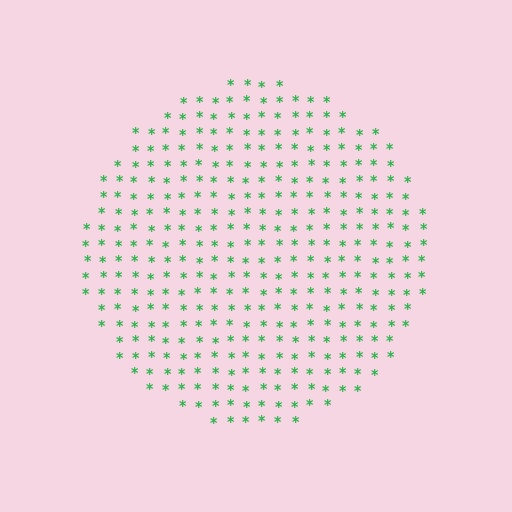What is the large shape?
The large shape is a circle.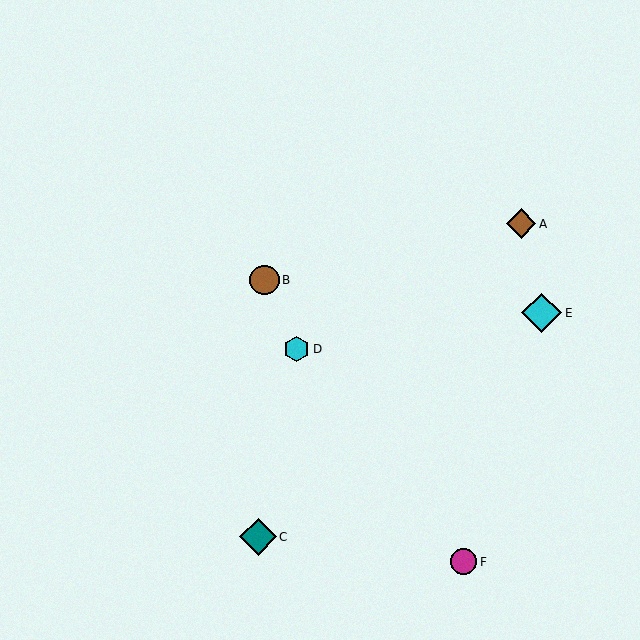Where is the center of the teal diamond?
The center of the teal diamond is at (258, 537).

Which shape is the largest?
The cyan diamond (labeled E) is the largest.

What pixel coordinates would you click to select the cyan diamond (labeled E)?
Click at (542, 313) to select the cyan diamond E.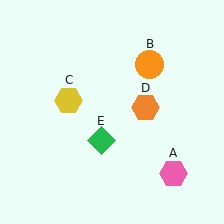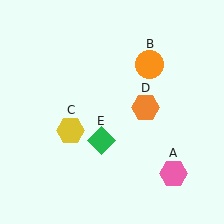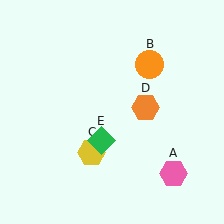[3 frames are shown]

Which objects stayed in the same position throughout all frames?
Pink hexagon (object A) and orange circle (object B) and orange hexagon (object D) and green diamond (object E) remained stationary.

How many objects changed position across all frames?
1 object changed position: yellow hexagon (object C).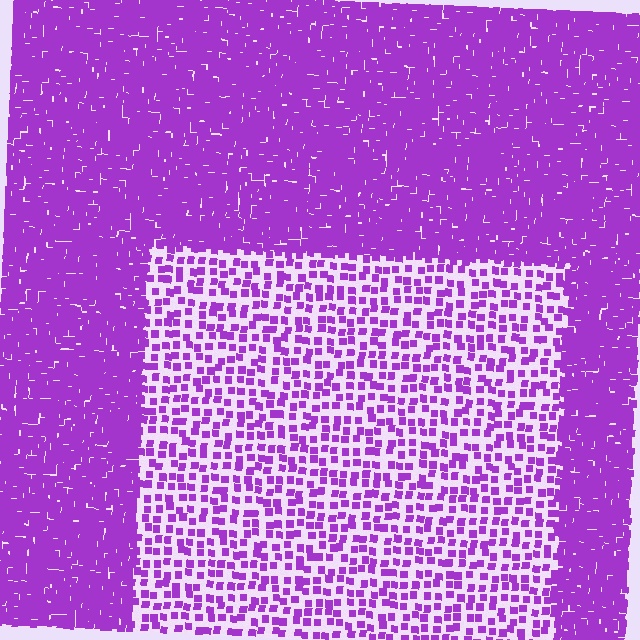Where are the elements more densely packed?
The elements are more densely packed outside the rectangle boundary.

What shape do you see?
I see a rectangle.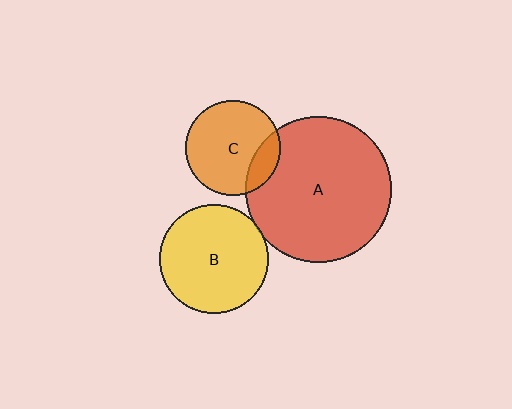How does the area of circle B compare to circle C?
Approximately 1.3 times.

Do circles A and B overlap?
Yes.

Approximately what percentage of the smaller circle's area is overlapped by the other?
Approximately 5%.